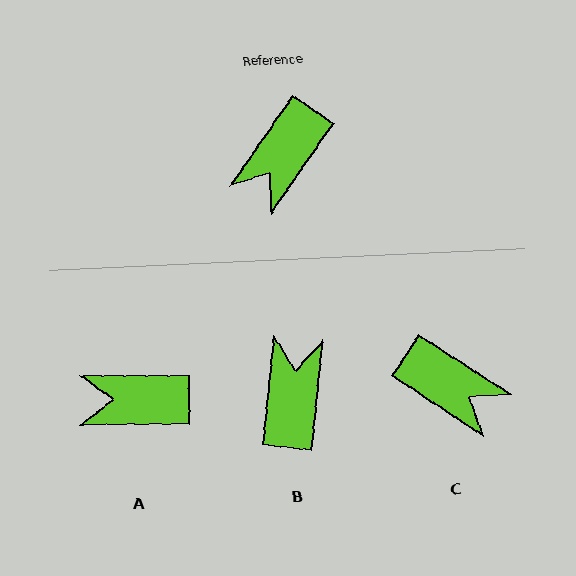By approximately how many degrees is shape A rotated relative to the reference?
Approximately 55 degrees clockwise.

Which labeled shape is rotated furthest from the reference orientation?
B, about 151 degrees away.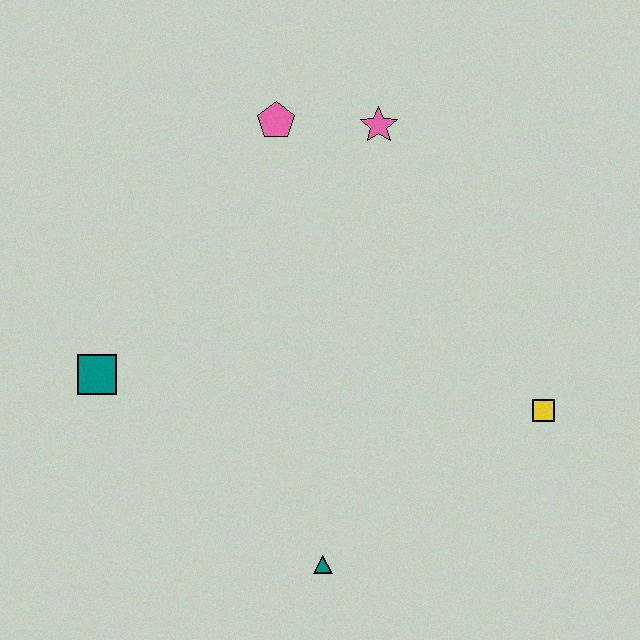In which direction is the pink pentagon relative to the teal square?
The pink pentagon is above the teal square.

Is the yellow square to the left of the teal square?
No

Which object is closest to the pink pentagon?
The pink star is closest to the pink pentagon.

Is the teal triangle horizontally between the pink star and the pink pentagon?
Yes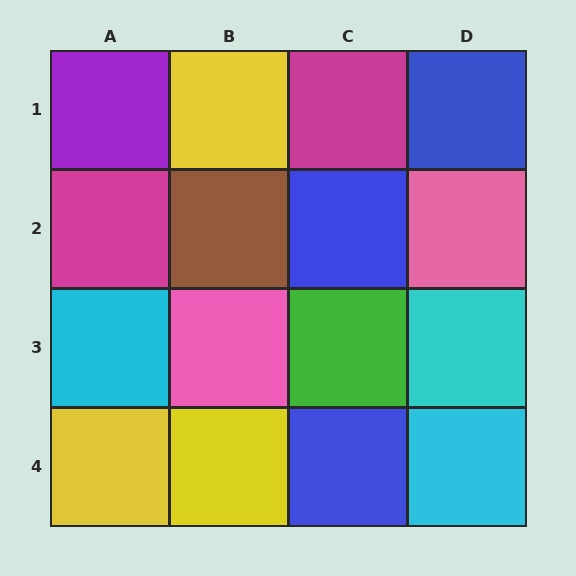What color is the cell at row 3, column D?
Cyan.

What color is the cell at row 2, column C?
Blue.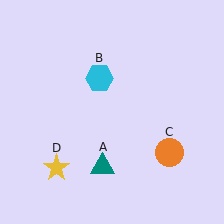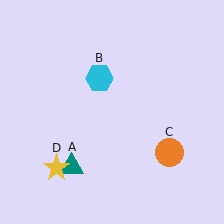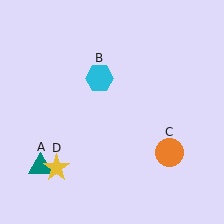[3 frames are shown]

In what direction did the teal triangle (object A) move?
The teal triangle (object A) moved left.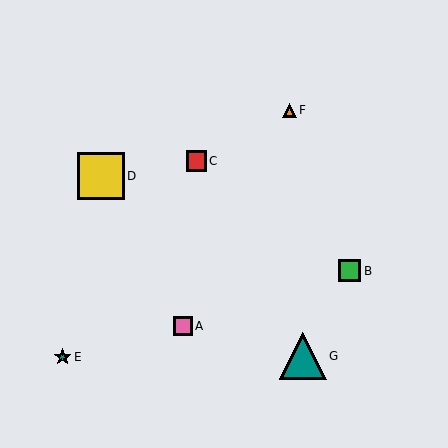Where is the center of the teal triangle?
The center of the teal triangle is at (303, 356).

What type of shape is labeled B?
Shape B is a green square.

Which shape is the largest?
The teal triangle (labeled G) is the largest.